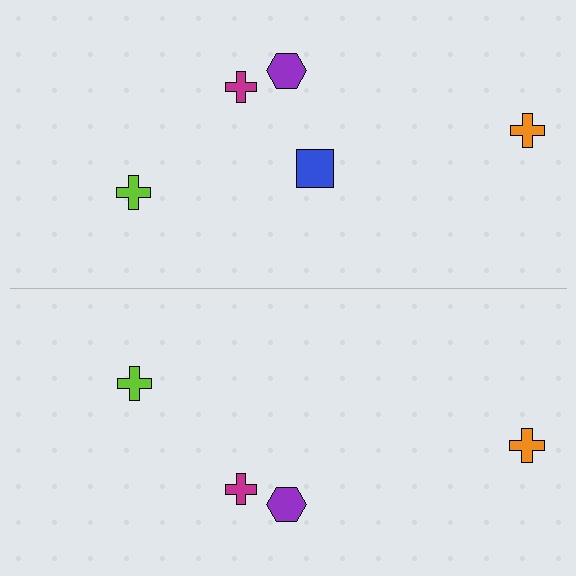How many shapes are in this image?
There are 9 shapes in this image.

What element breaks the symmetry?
A blue square is missing from the bottom side.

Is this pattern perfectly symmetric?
No, the pattern is not perfectly symmetric. A blue square is missing from the bottom side.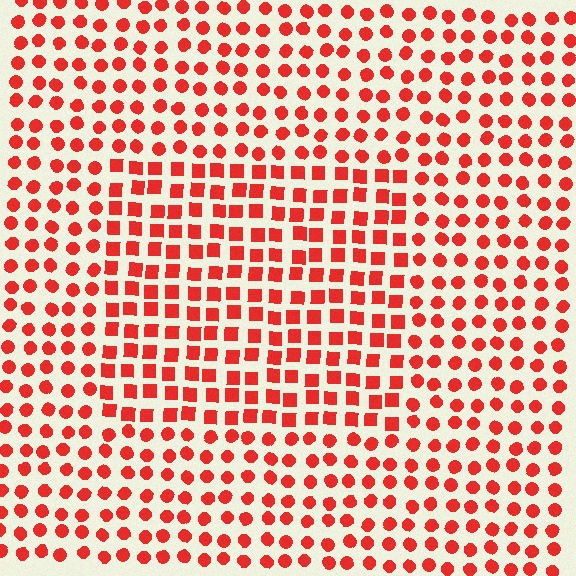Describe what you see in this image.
The image is filled with small red elements arranged in a uniform grid. A rectangle-shaped region contains squares, while the surrounding area contains circles. The boundary is defined purely by the change in element shape.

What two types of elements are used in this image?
The image uses squares inside the rectangle region and circles outside it.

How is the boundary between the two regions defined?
The boundary is defined by a change in element shape: squares inside vs. circles outside. All elements share the same color and spacing.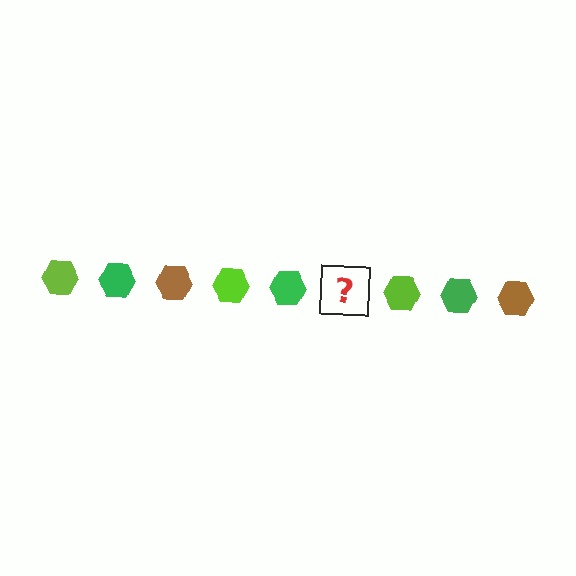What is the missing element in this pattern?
The missing element is a brown hexagon.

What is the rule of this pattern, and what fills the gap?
The rule is that the pattern cycles through lime, green, brown hexagons. The gap should be filled with a brown hexagon.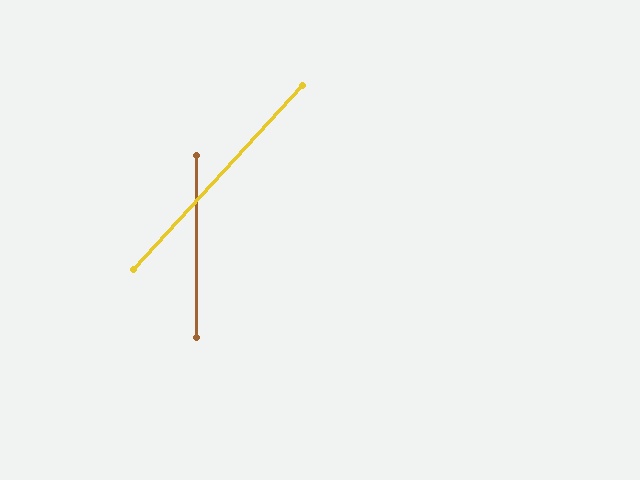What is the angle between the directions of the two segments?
Approximately 42 degrees.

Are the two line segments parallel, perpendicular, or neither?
Neither parallel nor perpendicular — they differ by about 42°.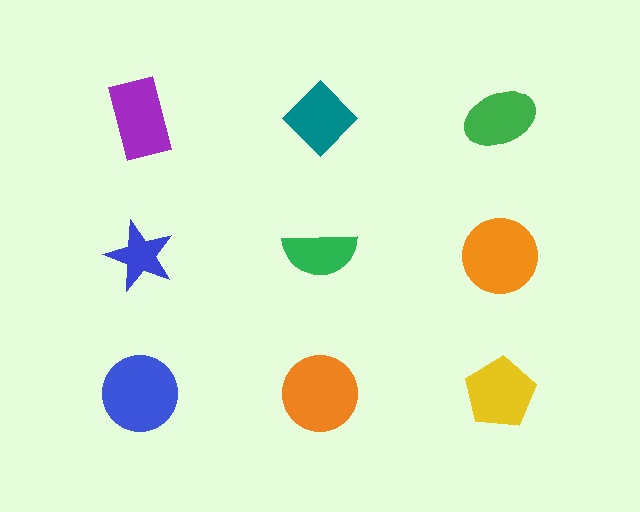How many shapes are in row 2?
3 shapes.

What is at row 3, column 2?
An orange circle.